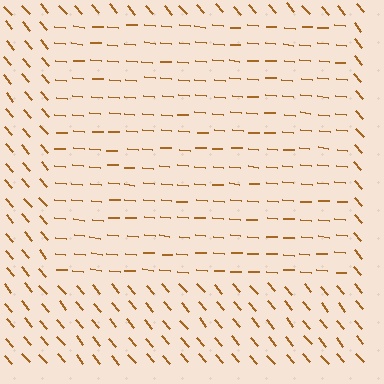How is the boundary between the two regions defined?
The boundary is defined purely by a change in line orientation (approximately 45 degrees difference). All lines are the same color and thickness.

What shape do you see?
I see a rectangle.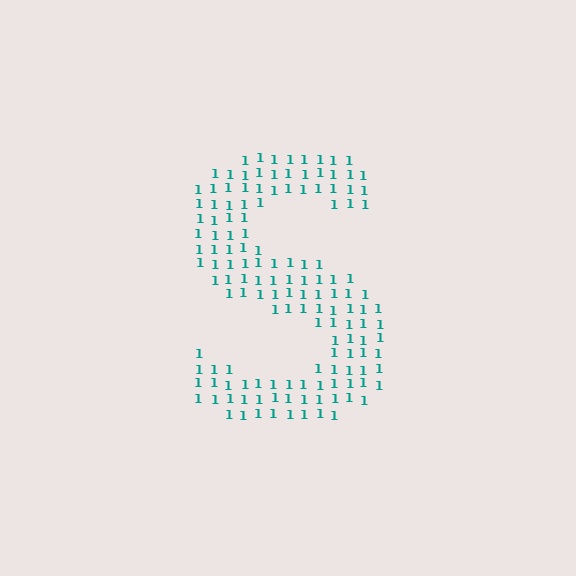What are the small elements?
The small elements are digit 1's.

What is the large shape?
The large shape is the letter S.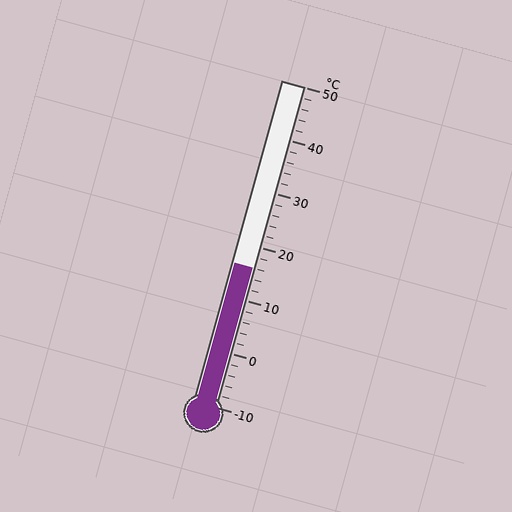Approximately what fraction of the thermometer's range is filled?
The thermometer is filled to approximately 45% of its range.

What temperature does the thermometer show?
The thermometer shows approximately 16°C.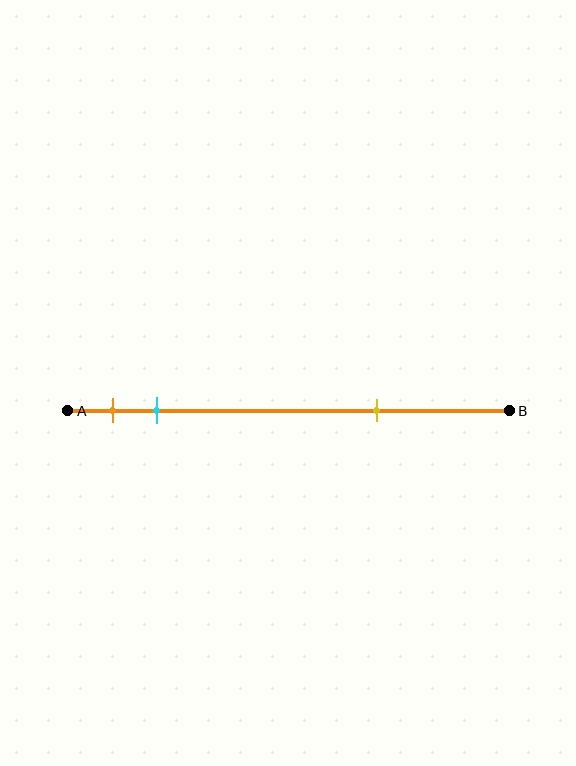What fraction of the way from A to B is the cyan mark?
The cyan mark is approximately 20% (0.2) of the way from A to B.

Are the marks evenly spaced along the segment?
No, the marks are not evenly spaced.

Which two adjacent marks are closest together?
The orange and cyan marks are the closest adjacent pair.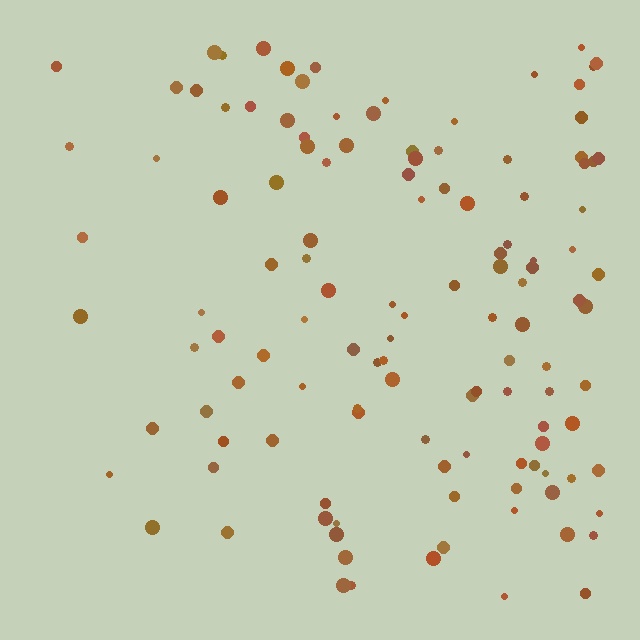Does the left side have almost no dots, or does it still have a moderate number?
Still a moderate number, just noticeably fewer than the right.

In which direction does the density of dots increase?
From left to right, with the right side densest.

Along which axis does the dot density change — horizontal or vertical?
Horizontal.